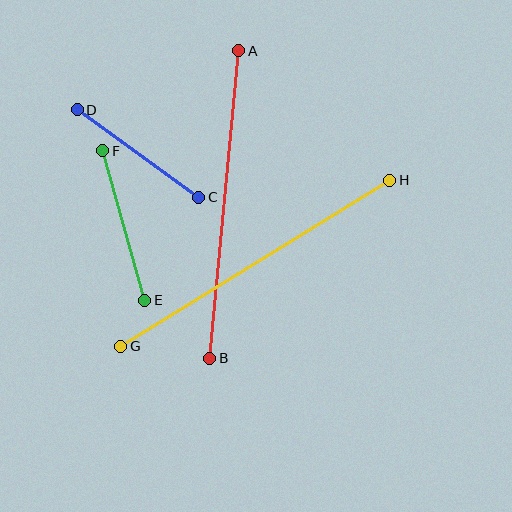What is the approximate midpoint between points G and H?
The midpoint is at approximately (255, 263) pixels.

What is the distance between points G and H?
The distance is approximately 316 pixels.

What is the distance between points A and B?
The distance is approximately 309 pixels.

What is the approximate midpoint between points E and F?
The midpoint is at approximately (124, 225) pixels.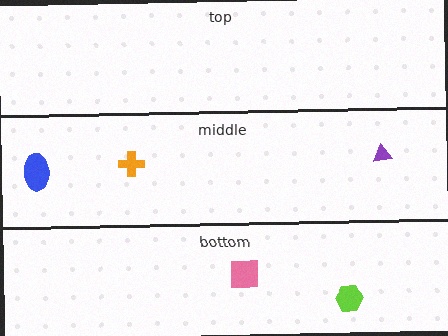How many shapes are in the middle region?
3.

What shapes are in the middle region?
The orange cross, the blue ellipse, the purple triangle.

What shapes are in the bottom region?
The pink square, the lime hexagon.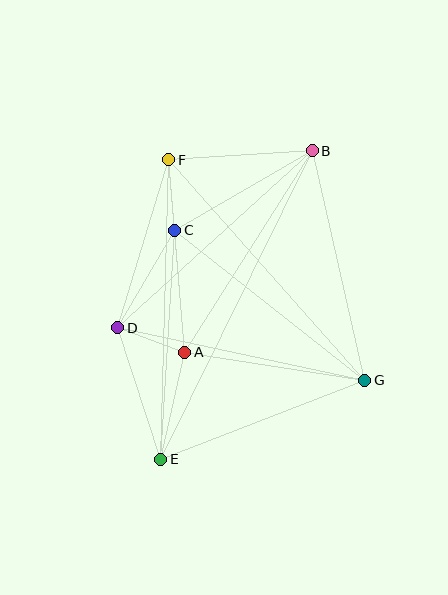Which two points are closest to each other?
Points C and F are closest to each other.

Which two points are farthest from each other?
Points B and E are farthest from each other.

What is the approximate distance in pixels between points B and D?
The distance between B and D is approximately 263 pixels.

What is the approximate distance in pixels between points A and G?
The distance between A and G is approximately 182 pixels.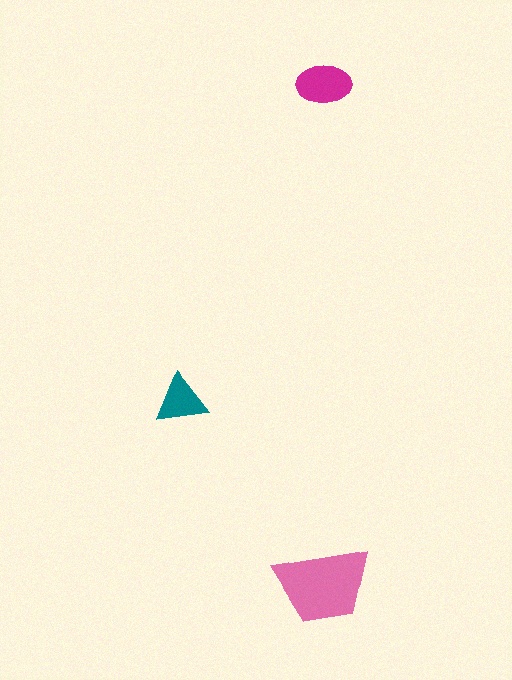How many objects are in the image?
There are 3 objects in the image.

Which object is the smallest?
The teal triangle.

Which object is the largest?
The pink trapezoid.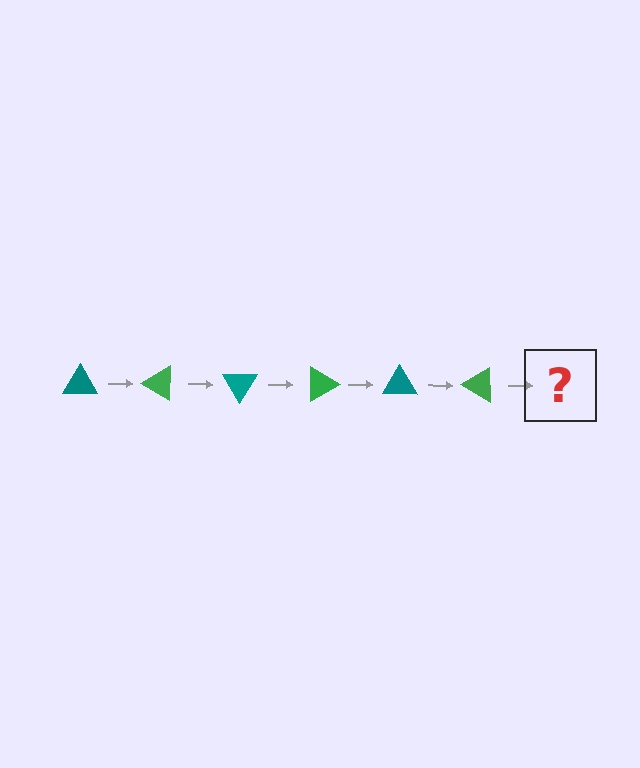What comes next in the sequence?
The next element should be a teal triangle, rotated 180 degrees from the start.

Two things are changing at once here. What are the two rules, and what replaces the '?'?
The two rules are that it rotates 30 degrees each step and the color cycles through teal and green. The '?' should be a teal triangle, rotated 180 degrees from the start.